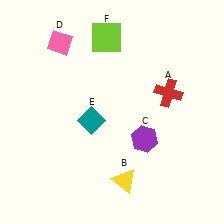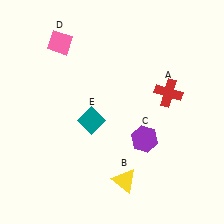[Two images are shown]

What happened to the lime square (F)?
The lime square (F) was removed in Image 2. It was in the top-left area of Image 1.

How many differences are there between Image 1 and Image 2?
There is 1 difference between the two images.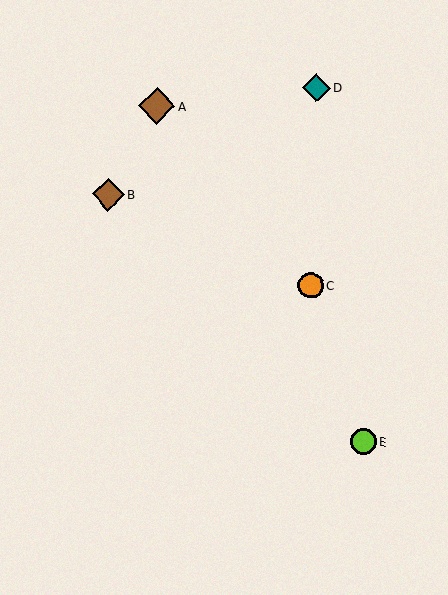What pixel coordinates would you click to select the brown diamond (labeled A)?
Click at (157, 106) to select the brown diamond A.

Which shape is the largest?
The brown diamond (labeled A) is the largest.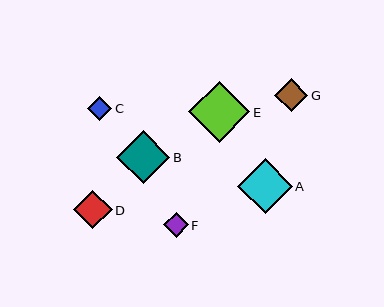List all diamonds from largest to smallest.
From largest to smallest: E, A, B, D, G, C, F.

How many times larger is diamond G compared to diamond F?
Diamond G is approximately 1.3 times the size of diamond F.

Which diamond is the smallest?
Diamond F is the smallest with a size of approximately 25 pixels.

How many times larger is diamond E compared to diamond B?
Diamond E is approximately 1.1 times the size of diamond B.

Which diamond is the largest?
Diamond E is the largest with a size of approximately 61 pixels.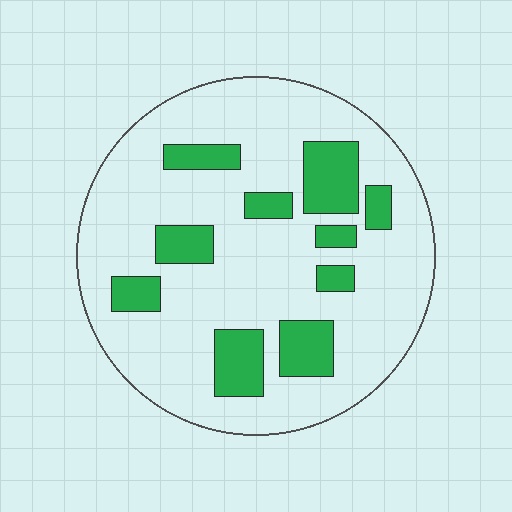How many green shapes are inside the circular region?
10.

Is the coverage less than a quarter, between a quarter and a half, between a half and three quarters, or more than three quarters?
Less than a quarter.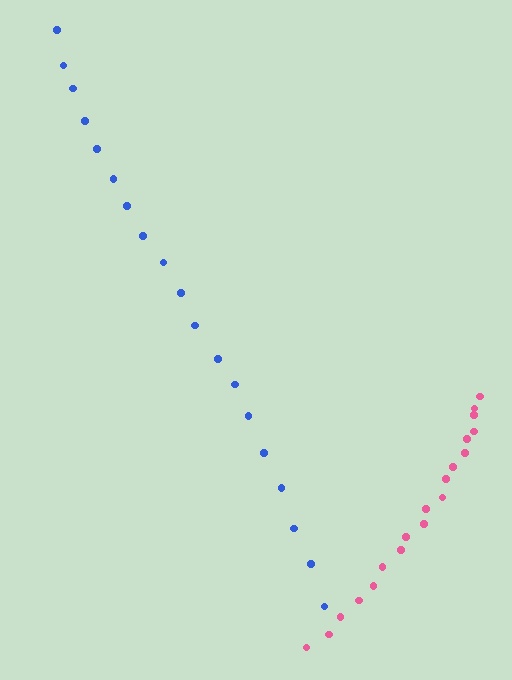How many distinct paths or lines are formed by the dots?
There are 2 distinct paths.